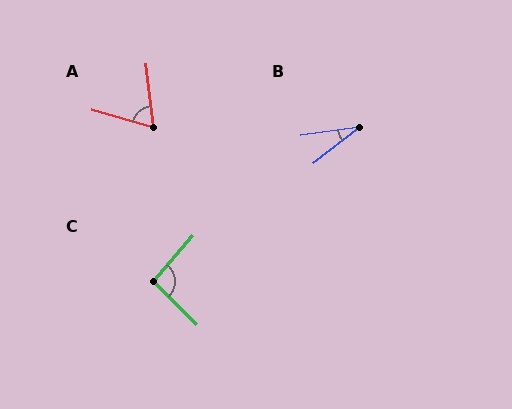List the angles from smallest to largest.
B (30°), A (68°), C (94°).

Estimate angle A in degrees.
Approximately 68 degrees.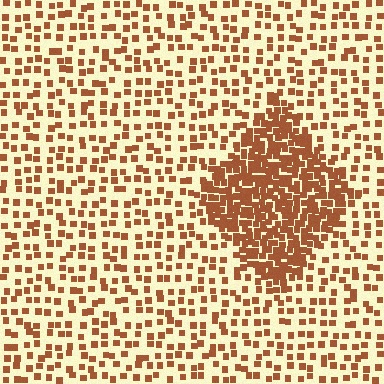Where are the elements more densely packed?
The elements are more densely packed inside the diamond boundary.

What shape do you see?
I see a diamond.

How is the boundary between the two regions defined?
The boundary is defined by a change in element density (approximately 2.7x ratio). All elements are the same color, size, and shape.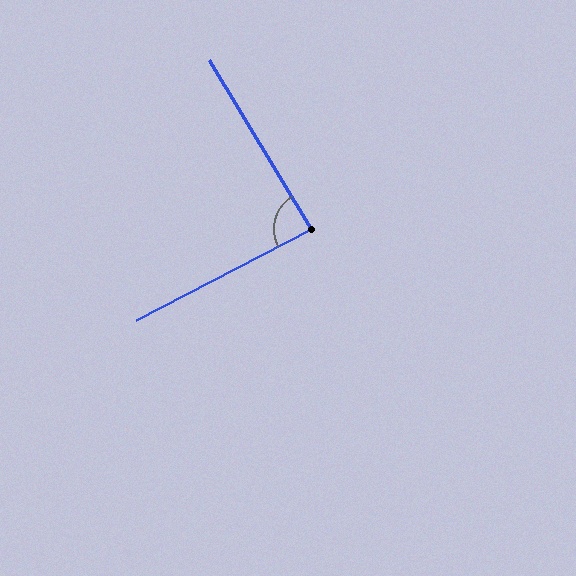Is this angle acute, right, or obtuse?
It is approximately a right angle.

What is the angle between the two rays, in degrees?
Approximately 86 degrees.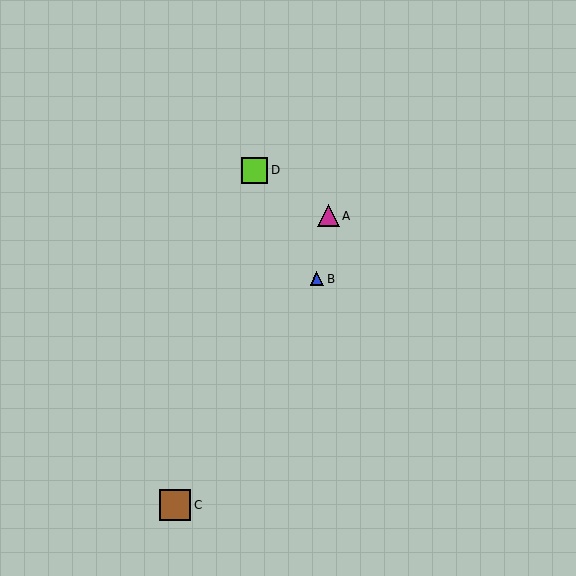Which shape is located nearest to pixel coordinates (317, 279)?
The blue triangle (labeled B) at (317, 279) is nearest to that location.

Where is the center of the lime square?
The center of the lime square is at (255, 170).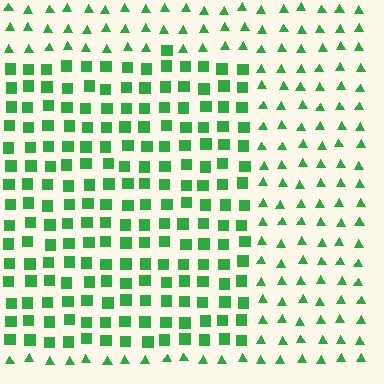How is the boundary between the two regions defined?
The boundary is defined by a change in element shape: squares inside vs. triangles outside. All elements share the same color and spacing.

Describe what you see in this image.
The image is filled with small green elements arranged in a uniform grid. A rectangle-shaped region contains squares, while the surrounding area contains triangles. The boundary is defined purely by the change in element shape.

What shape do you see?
I see a rectangle.